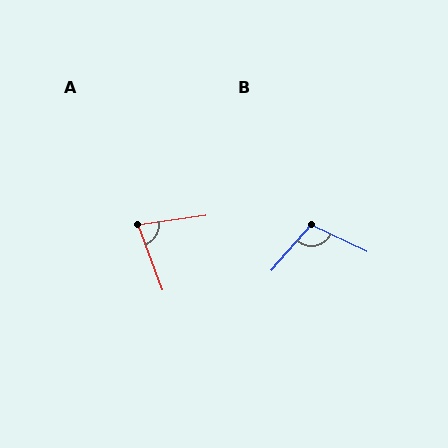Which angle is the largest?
B, at approximately 105 degrees.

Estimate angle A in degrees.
Approximately 78 degrees.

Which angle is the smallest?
A, at approximately 78 degrees.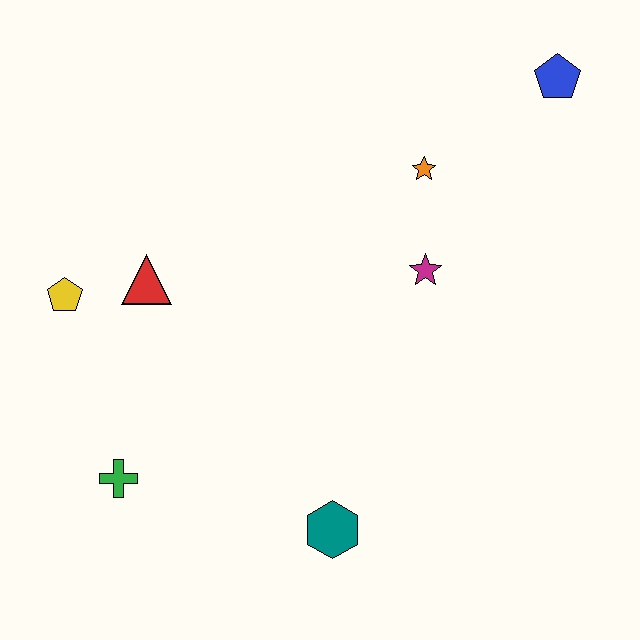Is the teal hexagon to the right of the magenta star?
No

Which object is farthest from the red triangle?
The blue pentagon is farthest from the red triangle.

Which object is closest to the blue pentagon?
The orange star is closest to the blue pentagon.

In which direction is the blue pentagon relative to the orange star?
The blue pentagon is to the right of the orange star.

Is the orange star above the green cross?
Yes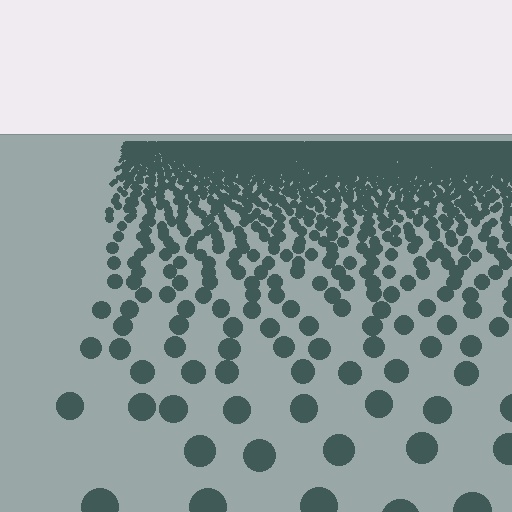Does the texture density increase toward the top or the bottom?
Density increases toward the top.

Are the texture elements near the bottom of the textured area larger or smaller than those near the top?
Larger. Near the bottom, elements are closer to the viewer and appear at a bigger on-screen size.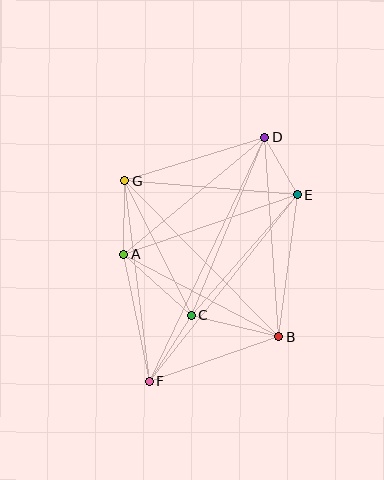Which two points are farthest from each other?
Points D and F are farthest from each other.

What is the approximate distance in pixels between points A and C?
The distance between A and C is approximately 91 pixels.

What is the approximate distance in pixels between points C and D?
The distance between C and D is approximately 193 pixels.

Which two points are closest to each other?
Points D and E are closest to each other.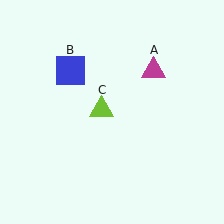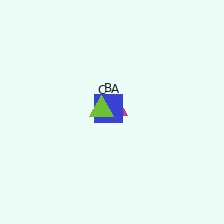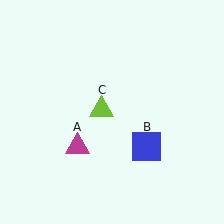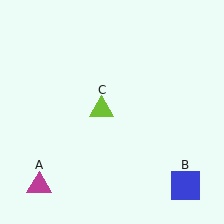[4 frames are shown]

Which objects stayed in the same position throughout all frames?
Lime triangle (object C) remained stationary.